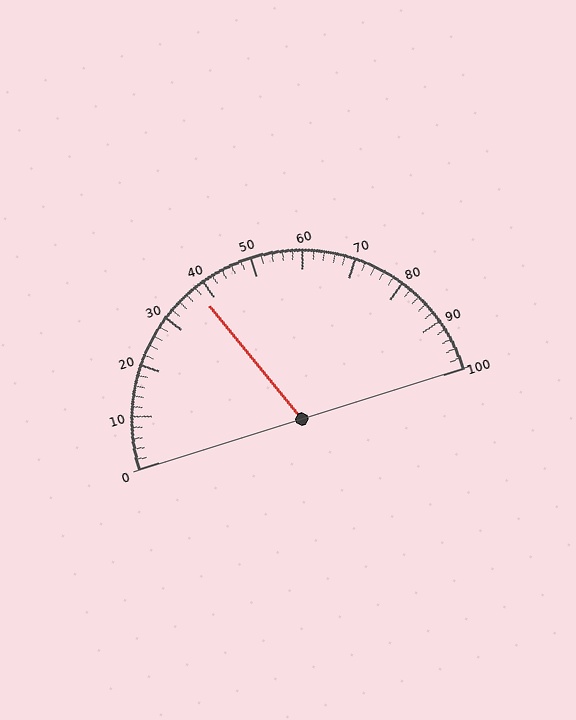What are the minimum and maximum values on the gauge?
The gauge ranges from 0 to 100.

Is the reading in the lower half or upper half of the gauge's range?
The reading is in the lower half of the range (0 to 100).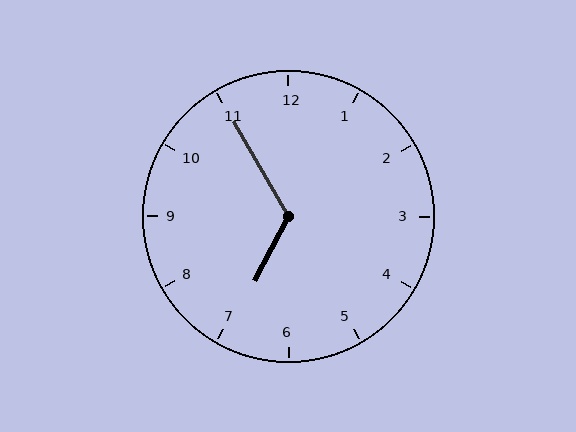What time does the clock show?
6:55.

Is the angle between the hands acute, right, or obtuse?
It is obtuse.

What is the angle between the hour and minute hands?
Approximately 122 degrees.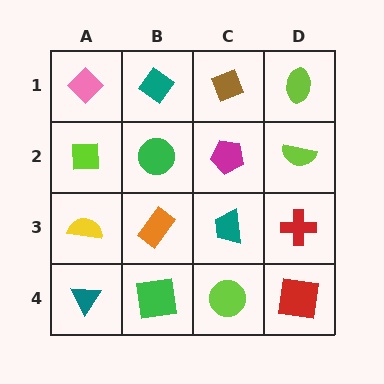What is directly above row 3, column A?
A lime square.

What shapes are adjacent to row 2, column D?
A lime ellipse (row 1, column D), a red cross (row 3, column D), a magenta pentagon (row 2, column C).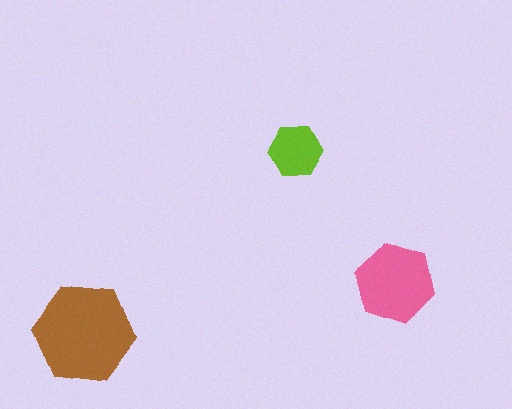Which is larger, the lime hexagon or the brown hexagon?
The brown one.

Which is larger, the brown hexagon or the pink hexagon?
The brown one.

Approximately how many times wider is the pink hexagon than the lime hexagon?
About 1.5 times wider.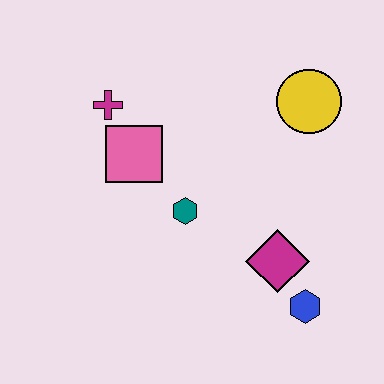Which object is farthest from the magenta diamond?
The magenta cross is farthest from the magenta diamond.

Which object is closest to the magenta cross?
The pink square is closest to the magenta cross.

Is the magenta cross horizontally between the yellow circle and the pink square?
No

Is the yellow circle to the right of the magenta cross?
Yes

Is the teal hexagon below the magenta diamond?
No